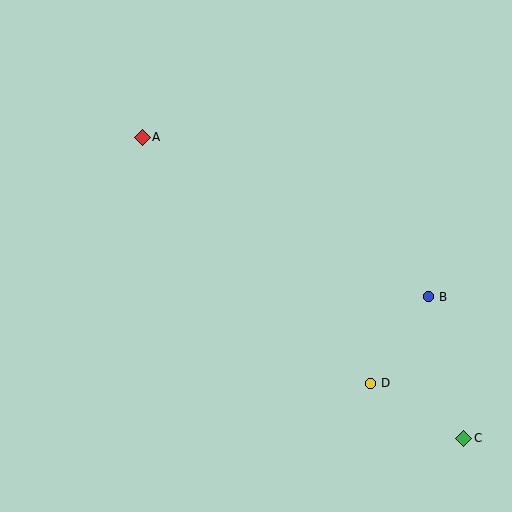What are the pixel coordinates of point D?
Point D is at (371, 383).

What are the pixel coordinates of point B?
Point B is at (429, 297).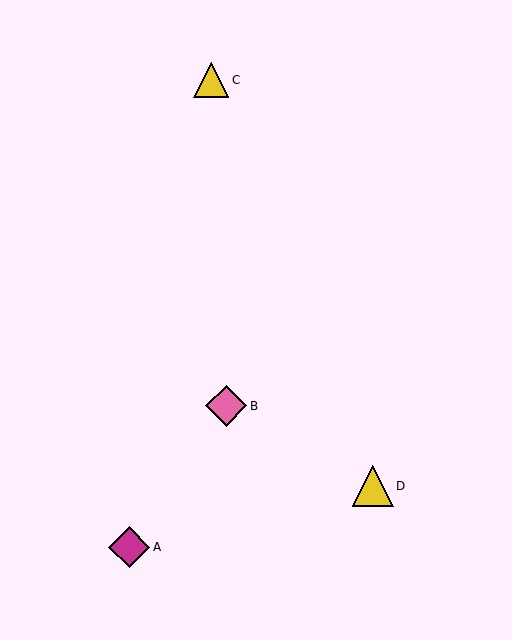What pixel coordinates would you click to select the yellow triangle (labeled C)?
Click at (211, 80) to select the yellow triangle C.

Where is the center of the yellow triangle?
The center of the yellow triangle is at (211, 80).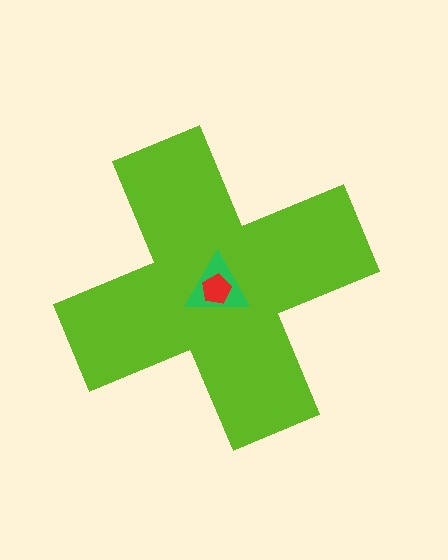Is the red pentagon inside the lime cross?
Yes.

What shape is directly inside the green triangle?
The red pentagon.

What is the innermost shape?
The red pentagon.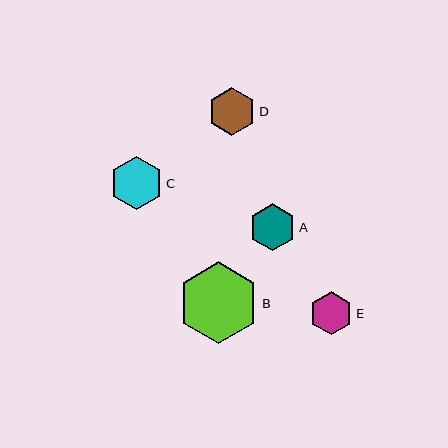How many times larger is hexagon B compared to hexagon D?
Hexagon B is approximately 1.7 times the size of hexagon D.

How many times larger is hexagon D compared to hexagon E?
Hexagon D is approximately 1.1 times the size of hexagon E.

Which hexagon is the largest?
Hexagon B is the largest with a size of approximately 82 pixels.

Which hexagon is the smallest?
Hexagon E is the smallest with a size of approximately 43 pixels.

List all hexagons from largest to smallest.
From largest to smallest: B, C, D, A, E.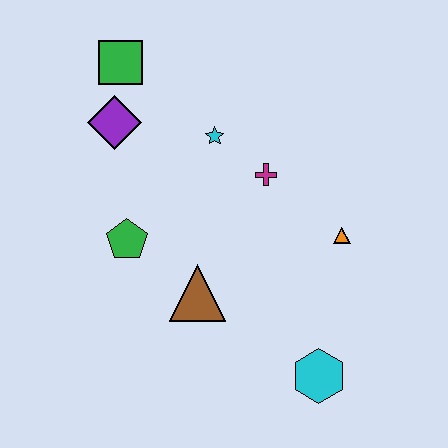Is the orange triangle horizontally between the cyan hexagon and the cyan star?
No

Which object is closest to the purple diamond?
The green square is closest to the purple diamond.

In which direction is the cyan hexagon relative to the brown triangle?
The cyan hexagon is to the right of the brown triangle.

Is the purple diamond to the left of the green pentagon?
Yes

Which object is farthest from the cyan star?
The cyan hexagon is farthest from the cyan star.